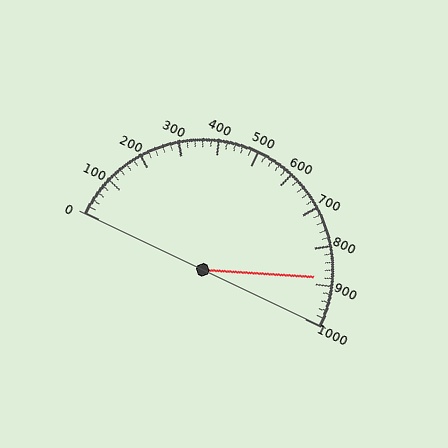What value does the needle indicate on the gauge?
The needle indicates approximately 880.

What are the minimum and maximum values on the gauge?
The gauge ranges from 0 to 1000.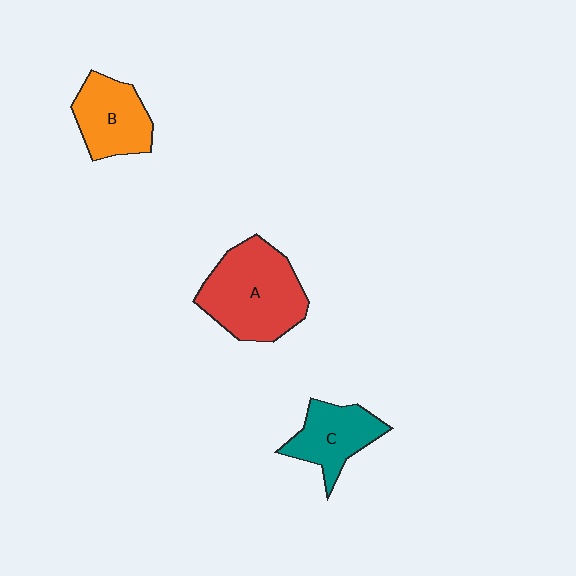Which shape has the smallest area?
Shape C (teal).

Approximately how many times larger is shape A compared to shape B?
Approximately 1.6 times.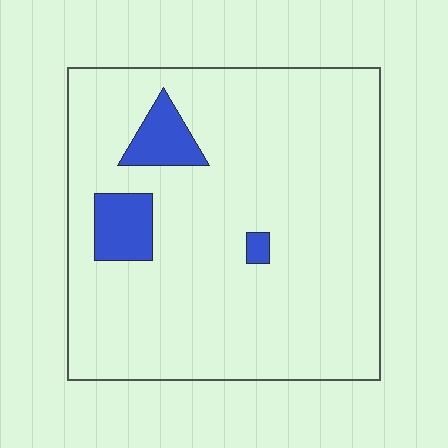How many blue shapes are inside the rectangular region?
3.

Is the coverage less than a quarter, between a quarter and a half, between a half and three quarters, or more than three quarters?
Less than a quarter.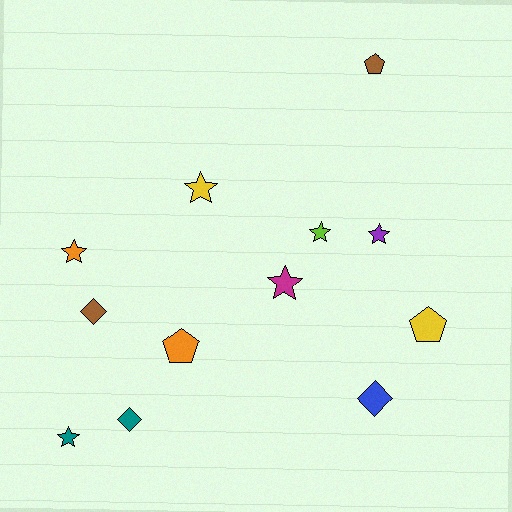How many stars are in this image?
There are 6 stars.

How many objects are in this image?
There are 12 objects.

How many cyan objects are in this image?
There are no cyan objects.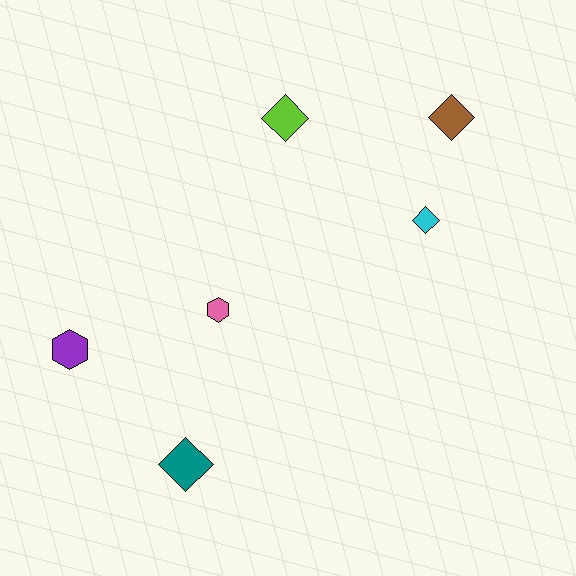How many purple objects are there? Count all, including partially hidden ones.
There is 1 purple object.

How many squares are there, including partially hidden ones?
There are no squares.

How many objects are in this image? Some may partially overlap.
There are 6 objects.